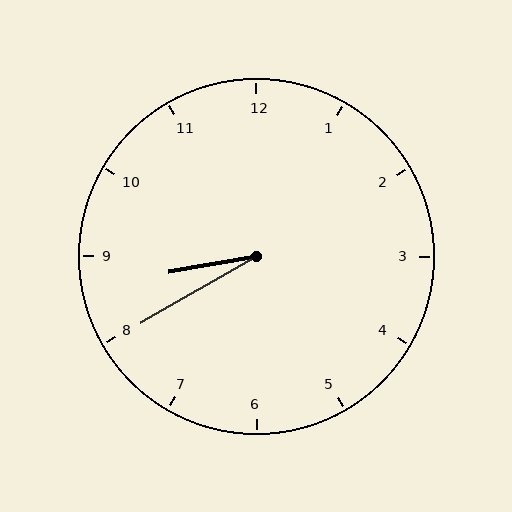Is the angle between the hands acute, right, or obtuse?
It is acute.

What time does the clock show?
8:40.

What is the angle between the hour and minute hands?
Approximately 20 degrees.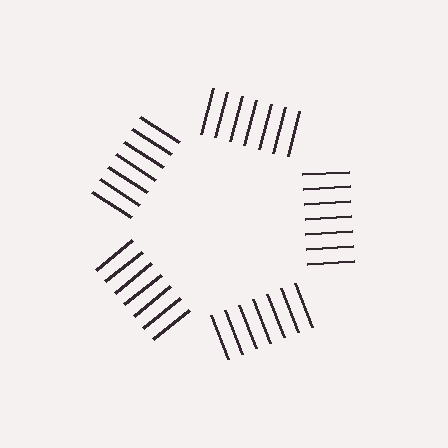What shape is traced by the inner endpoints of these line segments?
An illusory pentagon — the line segments terminate on its edges but no continuous stroke is drawn.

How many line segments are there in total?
35 — 7 along each of the 5 edges.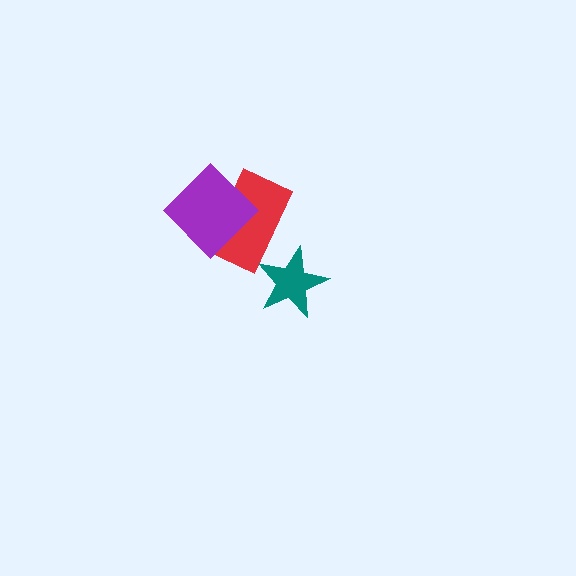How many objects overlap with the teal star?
1 object overlaps with the teal star.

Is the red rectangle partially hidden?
Yes, it is partially covered by another shape.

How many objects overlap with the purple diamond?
1 object overlaps with the purple diamond.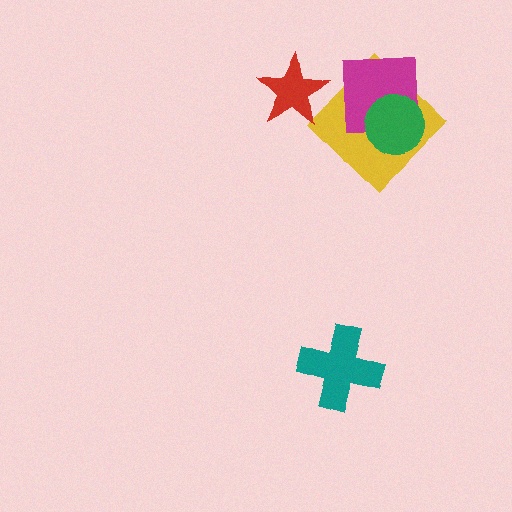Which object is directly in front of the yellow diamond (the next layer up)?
The magenta square is directly in front of the yellow diamond.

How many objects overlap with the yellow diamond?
2 objects overlap with the yellow diamond.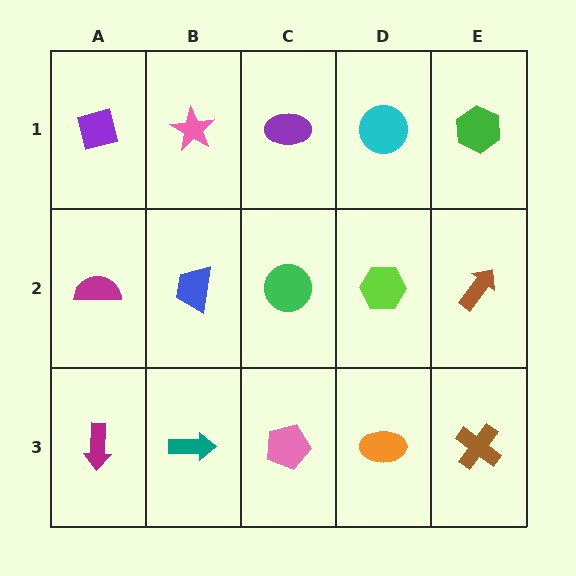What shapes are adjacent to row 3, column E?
A brown arrow (row 2, column E), an orange ellipse (row 3, column D).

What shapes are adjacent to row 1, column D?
A lime hexagon (row 2, column D), a purple ellipse (row 1, column C), a green hexagon (row 1, column E).